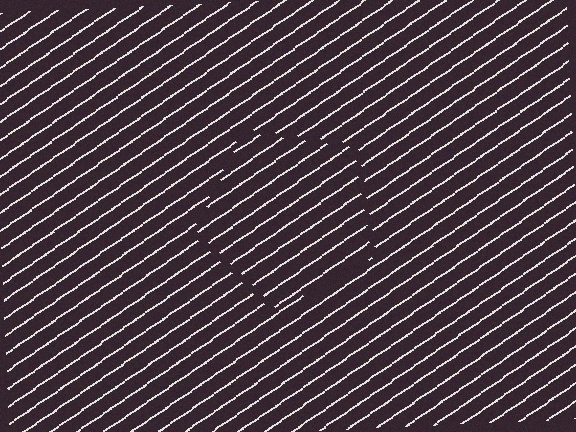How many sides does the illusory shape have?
5 sides — the line-ends trace a pentagon.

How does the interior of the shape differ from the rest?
The interior of the shape contains the same grating, shifted by half a period — the contour is defined by the phase discontinuity where line-ends from the inner and outer gratings abut.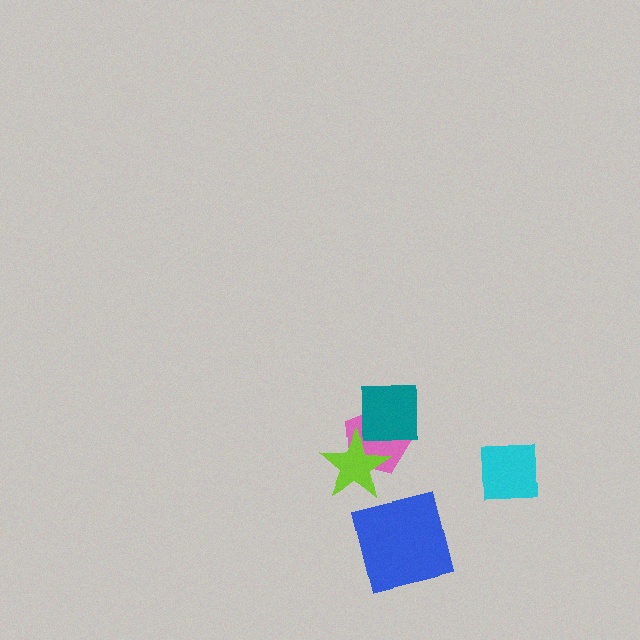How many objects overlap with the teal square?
1 object overlaps with the teal square.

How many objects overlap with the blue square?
0 objects overlap with the blue square.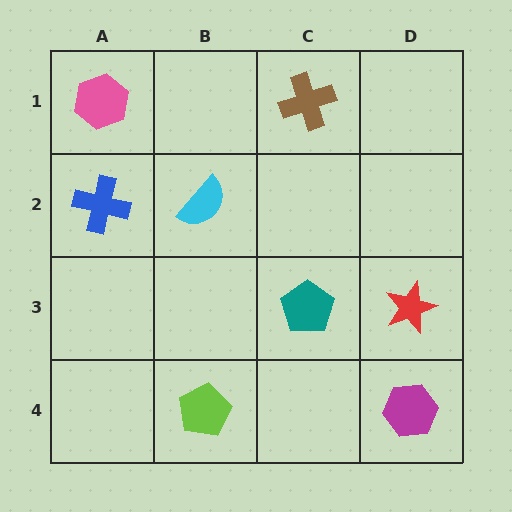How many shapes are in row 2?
2 shapes.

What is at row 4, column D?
A magenta hexagon.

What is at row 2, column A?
A blue cross.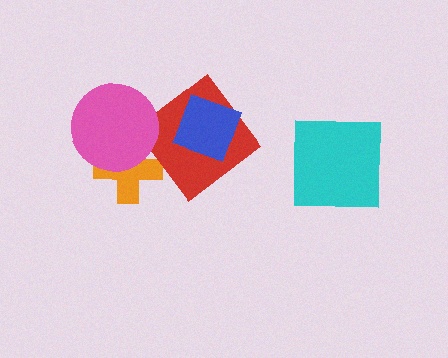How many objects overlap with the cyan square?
0 objects overlap with the cyan square.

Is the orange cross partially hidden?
Yes, it is partially covered by another shape.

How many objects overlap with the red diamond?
1 object overlaps with the red diamond.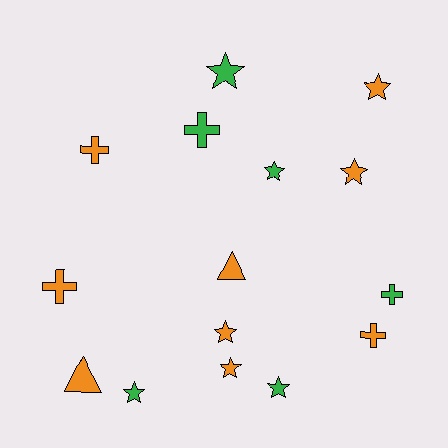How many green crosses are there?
There are 2 green crosses.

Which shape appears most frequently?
Star, with 8 objects.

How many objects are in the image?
There are 15 objects.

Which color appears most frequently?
Orange, with 9 objects.